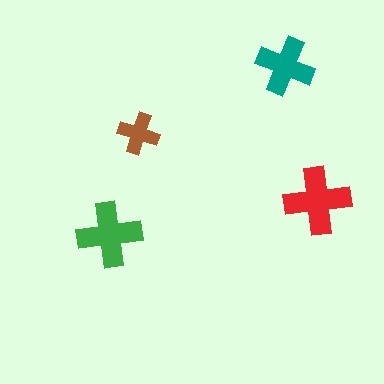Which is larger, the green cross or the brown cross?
The green one.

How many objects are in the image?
There are 4 objects in the image.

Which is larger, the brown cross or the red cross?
The red one.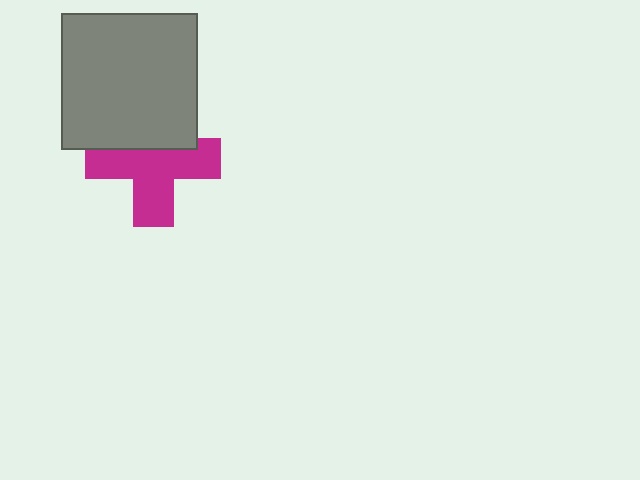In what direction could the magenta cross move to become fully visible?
The magenta cross could move down. That would shift it out from behind the gray square entirely.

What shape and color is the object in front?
The object in front is a gray square.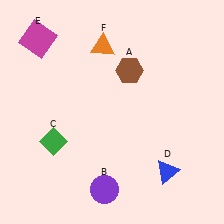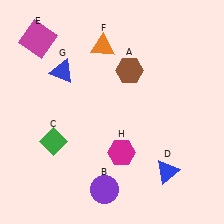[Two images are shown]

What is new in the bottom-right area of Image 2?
A magenta hexagon (H) was added in the bottom-right area of Image 2.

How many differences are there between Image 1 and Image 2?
There are 2 differences between the two images.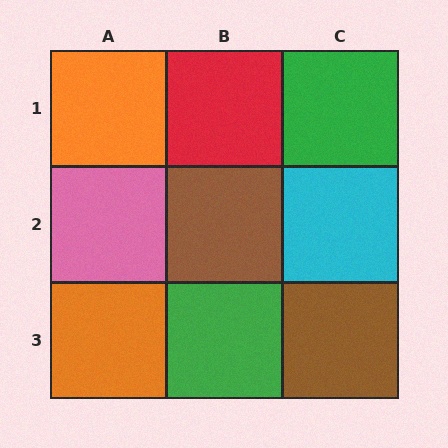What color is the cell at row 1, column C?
Green.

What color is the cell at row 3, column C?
Brown.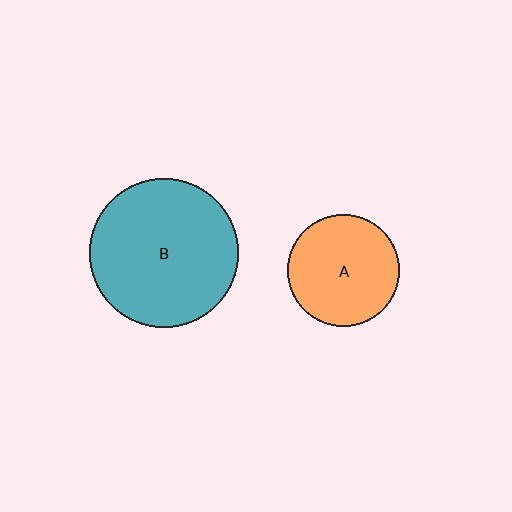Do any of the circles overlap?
No, none of the circles overlap.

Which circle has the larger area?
Circle B (teal).